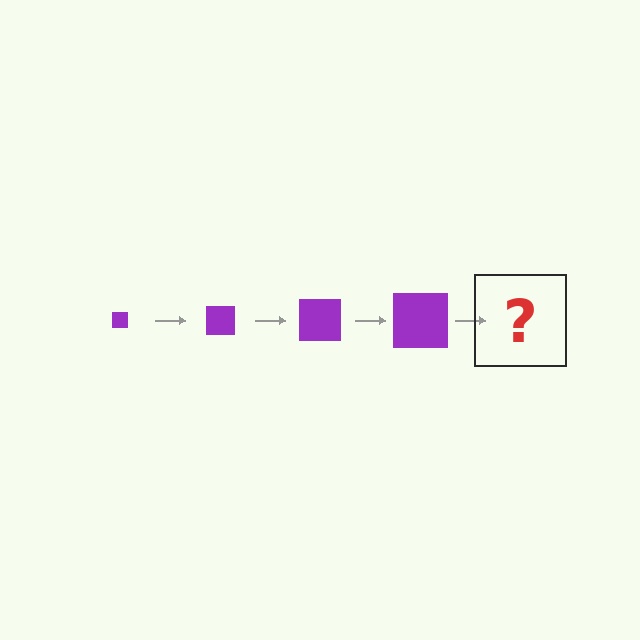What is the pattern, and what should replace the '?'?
The pattern is that the square gets progressively larger each step. The '?' should be a purple square, larger than the previous one.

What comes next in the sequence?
The next element should be a purple square, larger than the previous one.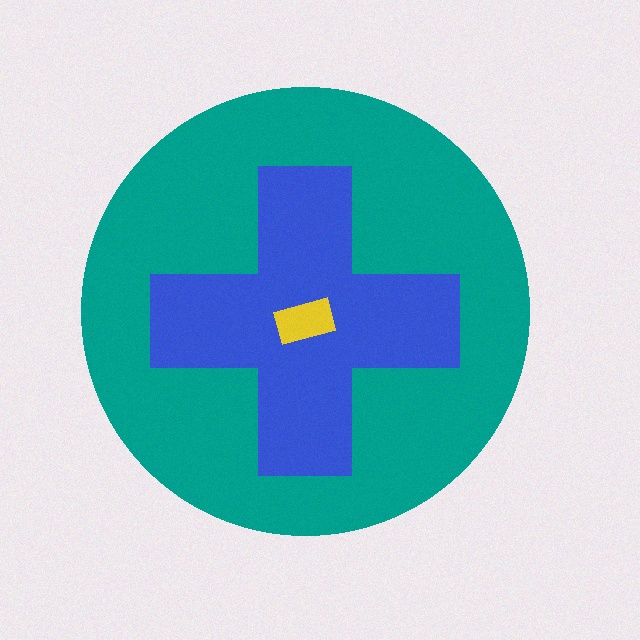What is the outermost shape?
The teal circle.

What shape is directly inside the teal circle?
The blue cross.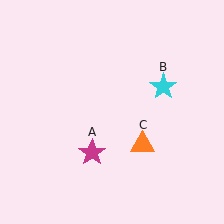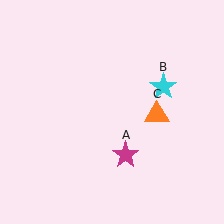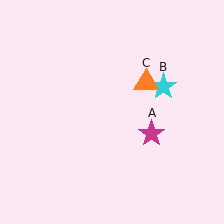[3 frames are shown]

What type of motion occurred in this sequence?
The magenta star (object A), orange triangle (object C) rotated counterclockwise around the center of the scene.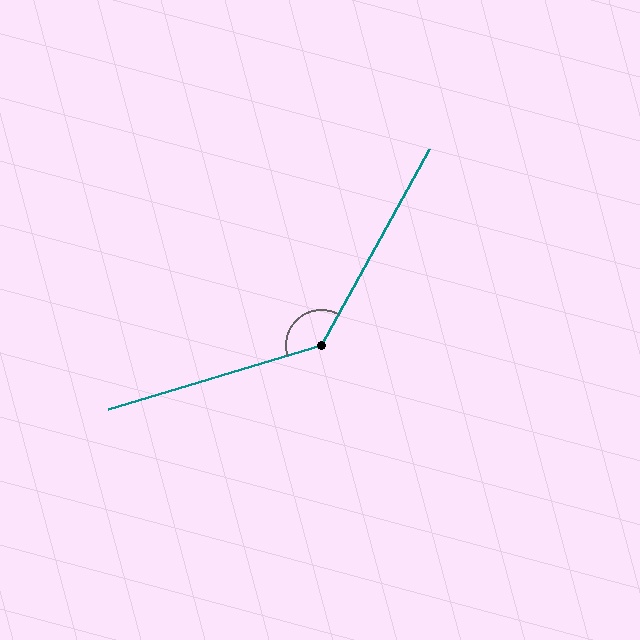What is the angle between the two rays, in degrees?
Approximately 136 degrees.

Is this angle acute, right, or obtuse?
It is obtuse.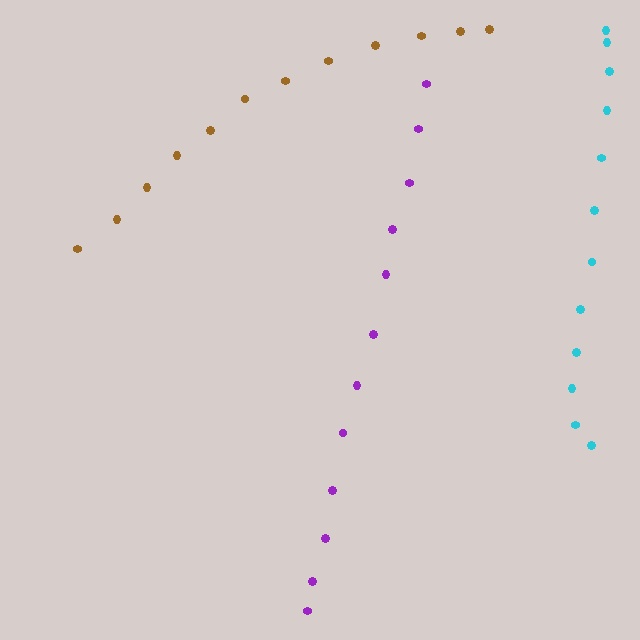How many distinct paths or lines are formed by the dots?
There are 3 distinct paths.